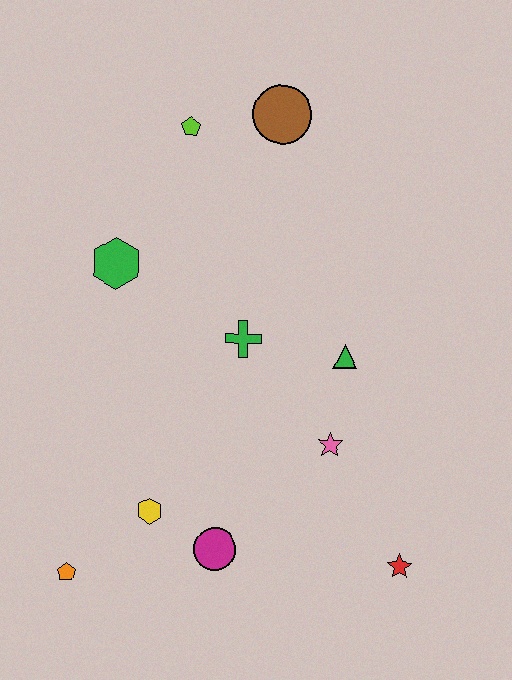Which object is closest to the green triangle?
The pink star is closest to the green triangle.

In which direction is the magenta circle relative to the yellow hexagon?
The magenta circle is to the right of the yellow hexagon.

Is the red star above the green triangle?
No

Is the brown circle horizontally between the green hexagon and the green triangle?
Yes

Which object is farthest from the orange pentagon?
The brown circle is farthest from the orange pentagon.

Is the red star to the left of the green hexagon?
No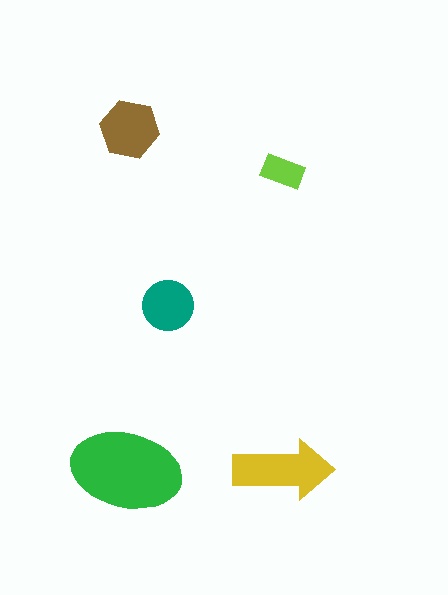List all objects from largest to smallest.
The green ellipse, the yellow arrow, the brown hexagon, the teal circle, the lime rectangle.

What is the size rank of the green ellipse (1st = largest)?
1st.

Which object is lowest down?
The green ellipse is bottommost.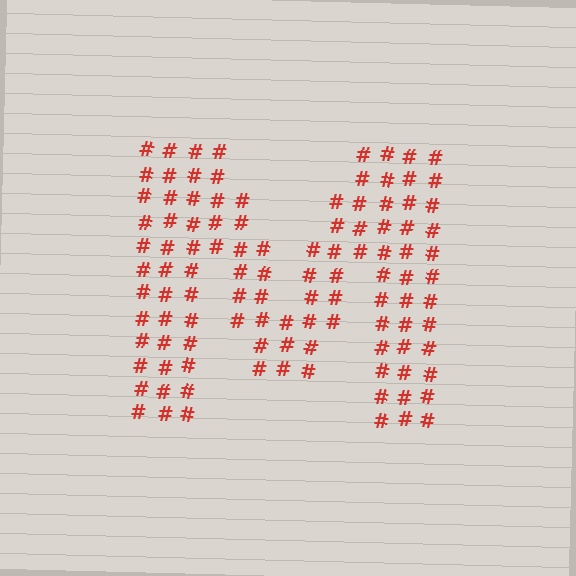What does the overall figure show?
The overall figure shows the letter M.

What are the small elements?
The small elements are hash symbols.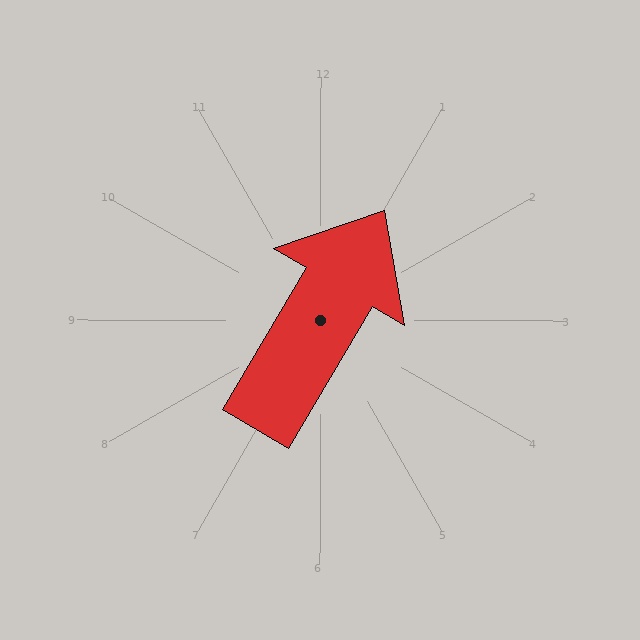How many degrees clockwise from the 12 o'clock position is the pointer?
Approximately 30 degrees.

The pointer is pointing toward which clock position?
Roughly 1 o'clock.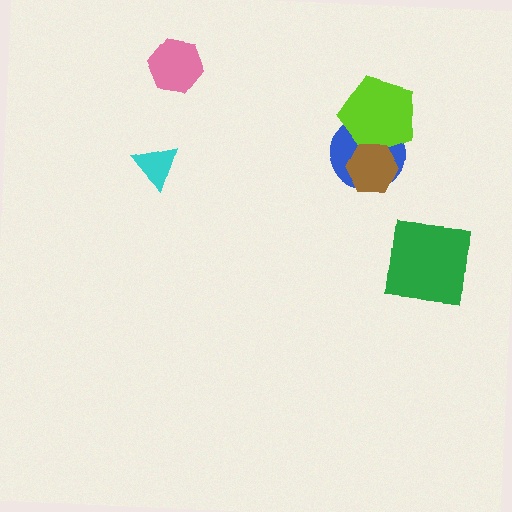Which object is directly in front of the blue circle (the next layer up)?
The lime pentagon is directly in front of the blue circle.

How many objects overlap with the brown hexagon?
2 objects overlap with the brown hexagon.